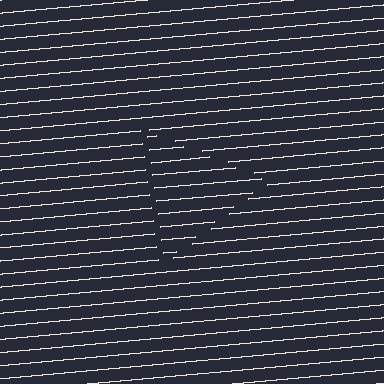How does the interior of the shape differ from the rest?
The interior of the shape contains the same grating, shifted by half a period — the contour is defined by the phase discontinuity where line-ends from the inner and outer gratings abut.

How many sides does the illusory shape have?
3 sides — the line-ends trace a triangle.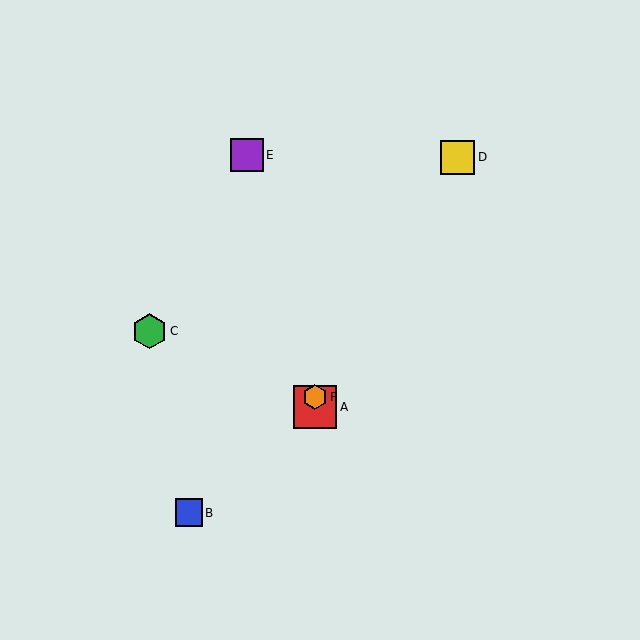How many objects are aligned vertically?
2 objects (A, F) are aligned vertically.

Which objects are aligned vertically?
Objects A, F are aligned vertically.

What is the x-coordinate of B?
Object B is at x≈189.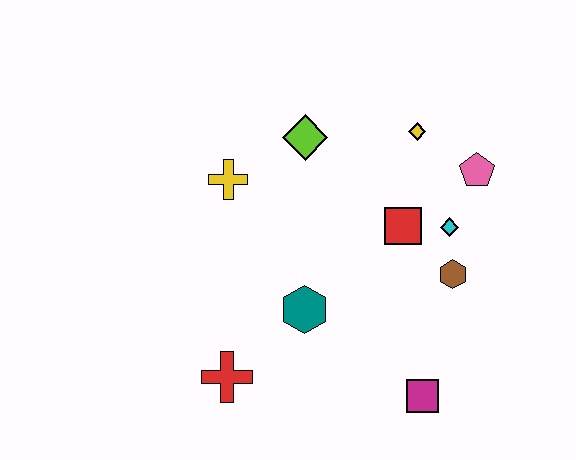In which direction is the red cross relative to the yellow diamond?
The red cross is below the yellow diamond.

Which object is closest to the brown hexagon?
The cyan diamond is closest to the brown hexagon.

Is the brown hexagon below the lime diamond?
Yes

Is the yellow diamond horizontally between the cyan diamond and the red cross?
Yes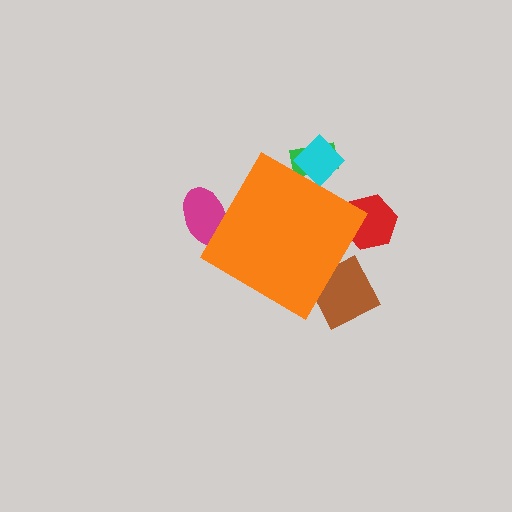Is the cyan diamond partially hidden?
Yes, the cyan diamond is partially hidden behind the orange diamond.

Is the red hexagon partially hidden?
Yes, the red hexagon is partially hidden behind the orange diamond.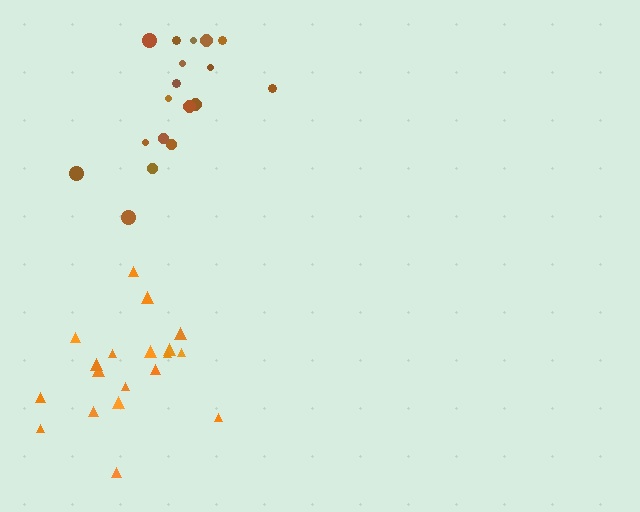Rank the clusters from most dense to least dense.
brown, orange.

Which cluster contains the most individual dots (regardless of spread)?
Orange (19).